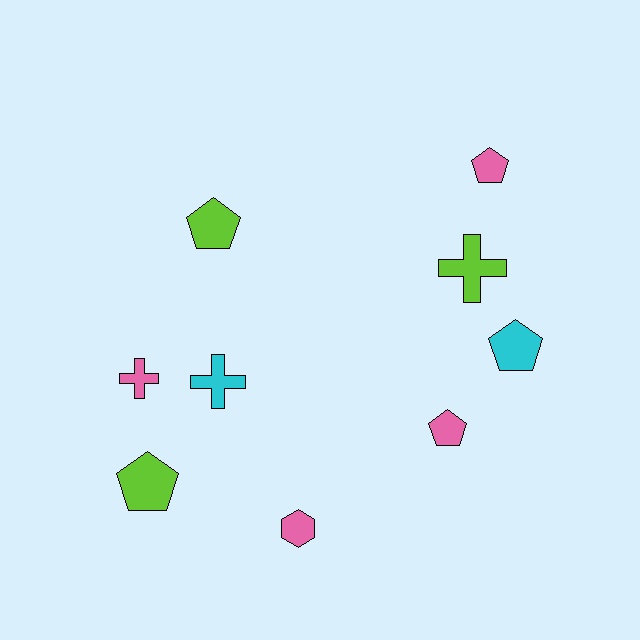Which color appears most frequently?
Pink, with 4 objects.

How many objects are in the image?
There are 9 objects.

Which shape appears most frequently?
Pentagon, with 5 objects.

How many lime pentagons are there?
There are 2 lime pentagons.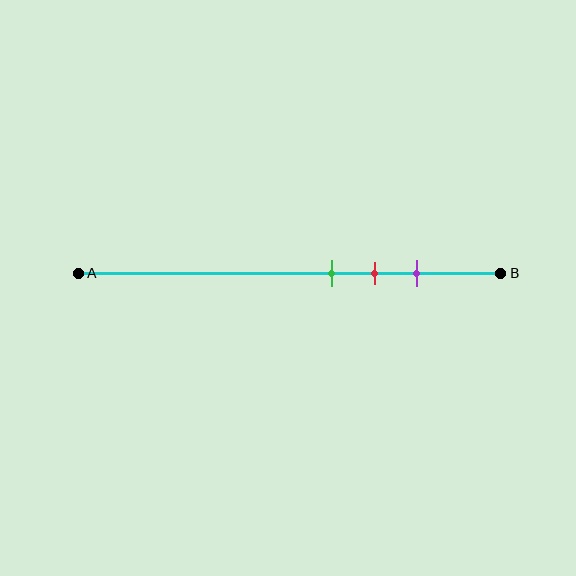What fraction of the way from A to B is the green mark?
The green mark is approximately 60% (0.6) of the way from A to B.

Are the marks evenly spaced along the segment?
Yes, the marks are approximately evenly spaced.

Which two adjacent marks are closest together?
The green and red marks are the closest adjacent pair.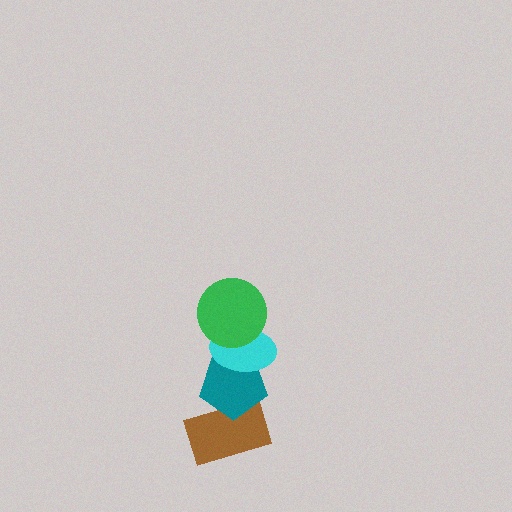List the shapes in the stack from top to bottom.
From top to bottom: the green circle, the cyan ellipse, the teal pentagon, the brown rectangle.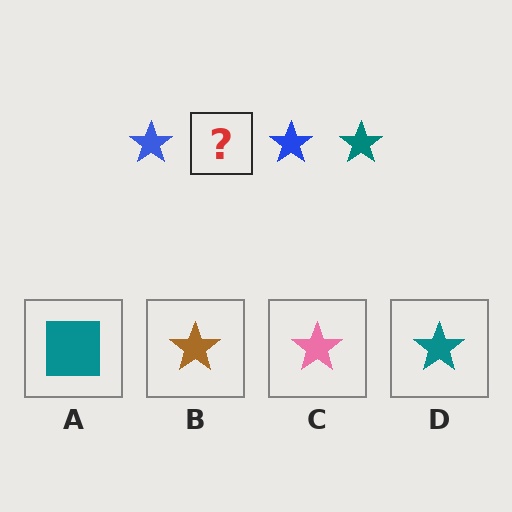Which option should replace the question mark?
Option D.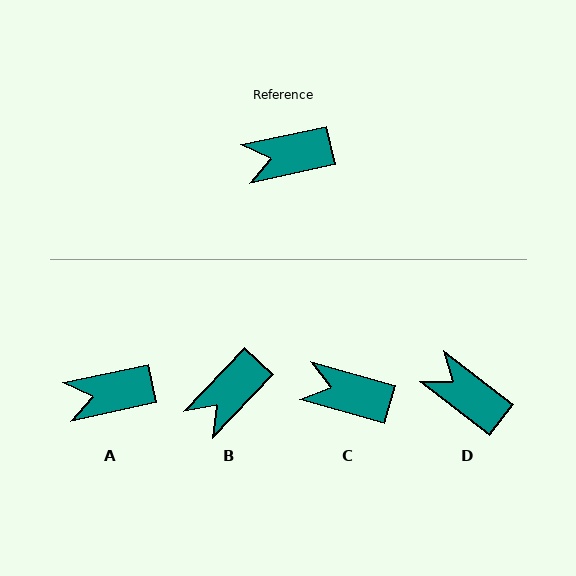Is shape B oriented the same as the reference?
No, it is off by about 34 degrees.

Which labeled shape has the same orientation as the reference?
A.